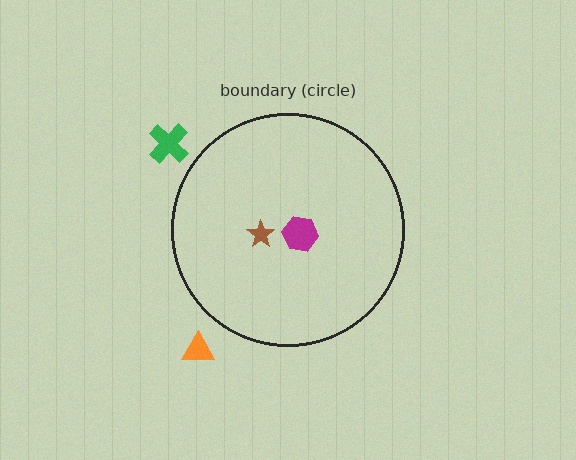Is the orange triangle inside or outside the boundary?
Outside.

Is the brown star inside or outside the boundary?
Inside.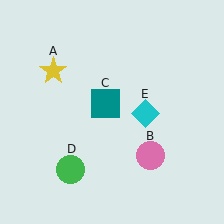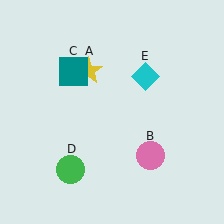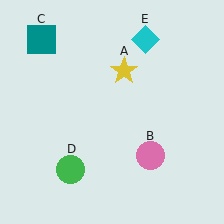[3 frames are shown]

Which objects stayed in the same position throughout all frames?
Pink circle (object B) and green circle (object D) remained stationary.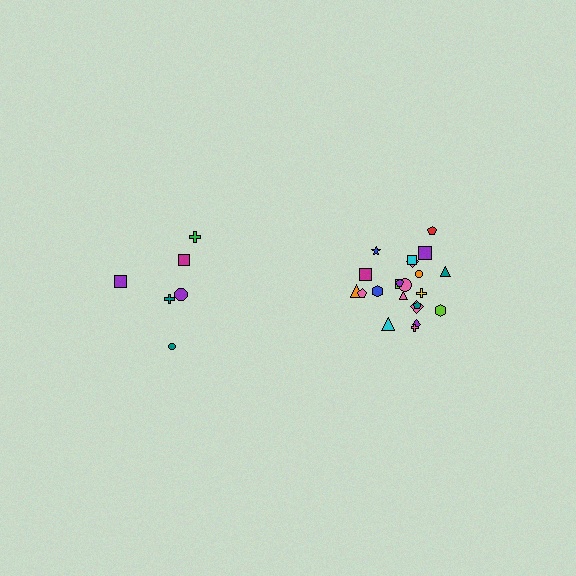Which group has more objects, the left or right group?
The right group.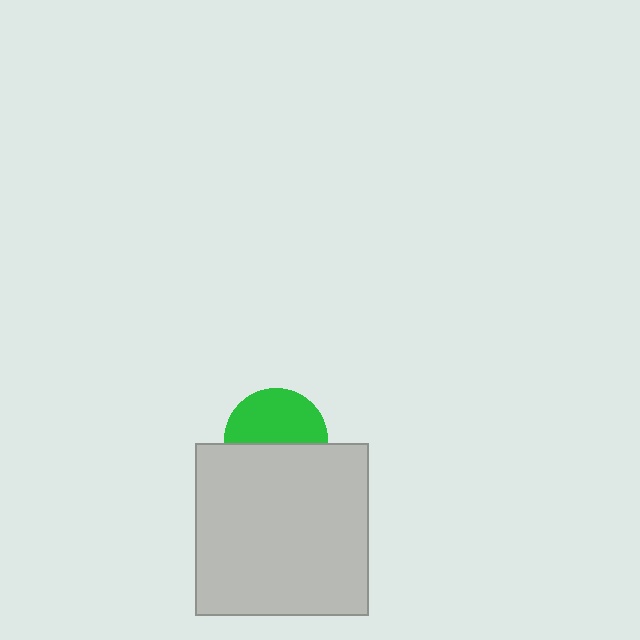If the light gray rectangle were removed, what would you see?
You would see the complete green circle.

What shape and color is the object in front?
The object in front is a light gray rectangle.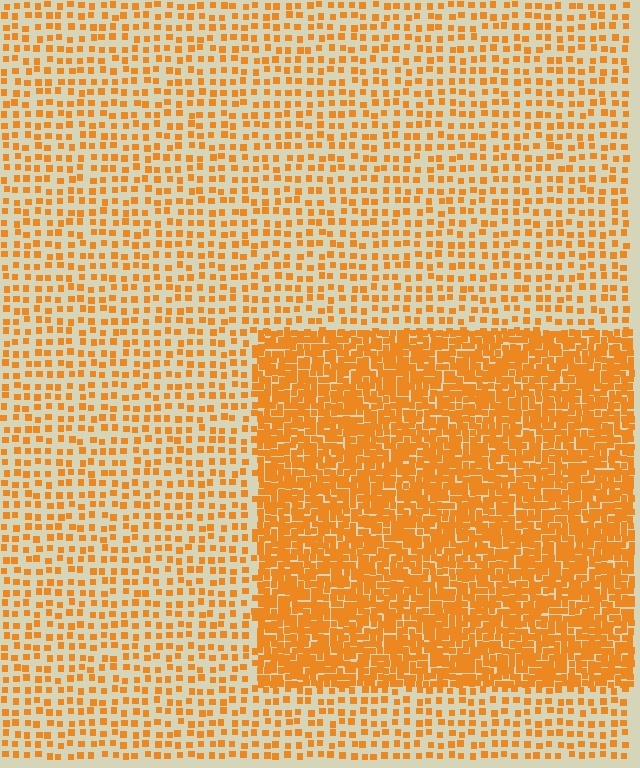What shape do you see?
I see a rectangle.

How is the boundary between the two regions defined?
The boundary is defined by a change in element density (approximately 2.7x ratio). All elements are the same color, size, and shape.